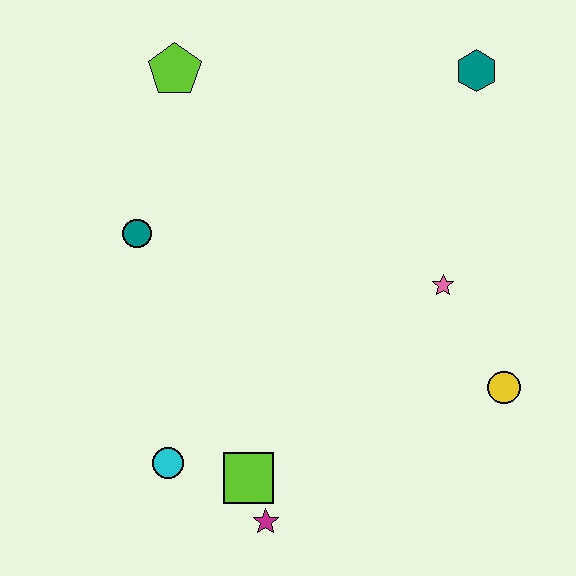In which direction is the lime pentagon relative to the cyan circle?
The lime pentagon is above the cyan circle.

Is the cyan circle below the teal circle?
Yes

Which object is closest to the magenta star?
The lime square is closest to the magenta star.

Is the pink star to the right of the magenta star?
Yes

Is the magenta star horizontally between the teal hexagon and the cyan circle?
Yes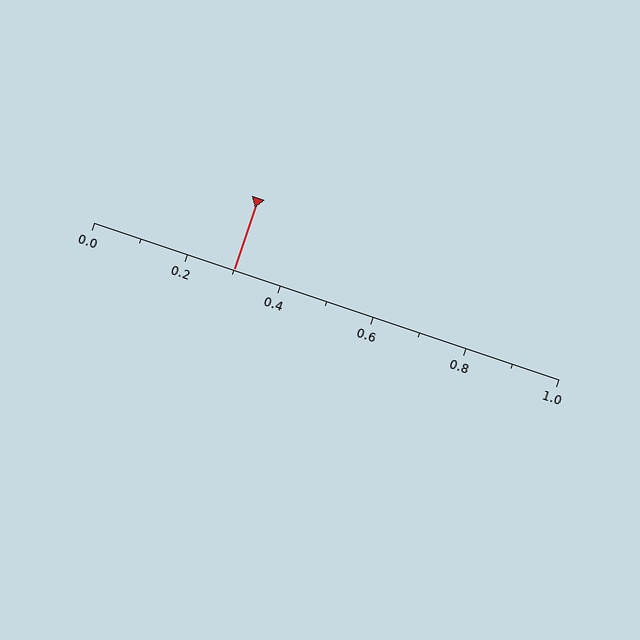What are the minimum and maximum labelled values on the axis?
The axis runs from 0.0 to 1.0.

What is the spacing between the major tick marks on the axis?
The major ticks are spaced 0.2 apart.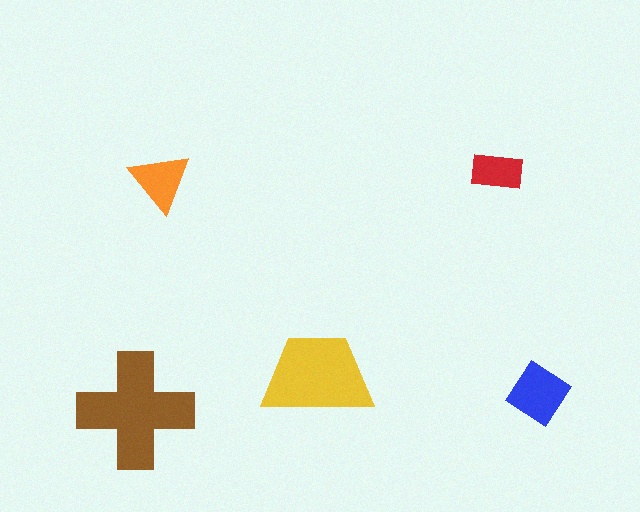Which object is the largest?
The brown cross.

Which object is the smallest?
The red rectangle.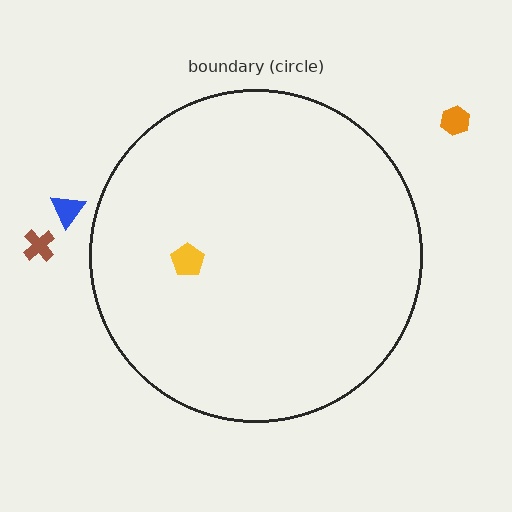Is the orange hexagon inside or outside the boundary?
Outside.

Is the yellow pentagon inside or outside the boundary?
Inside.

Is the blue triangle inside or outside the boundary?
Outside.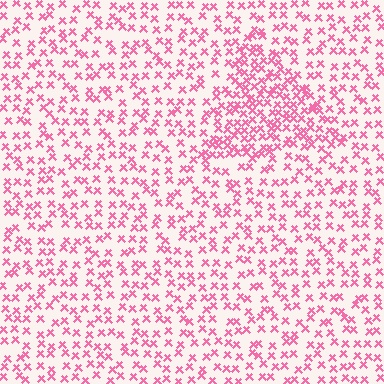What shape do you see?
I see a triangle.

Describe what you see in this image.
The image contains small pink elements arranged at two different densities. A triangle-shaped region is visible where the elements are more densely packed than the surrounding area.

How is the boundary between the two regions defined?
The boundary is defined by a change in element density (approximately 2.0x ratio). All elements are the same color, size, and shape.